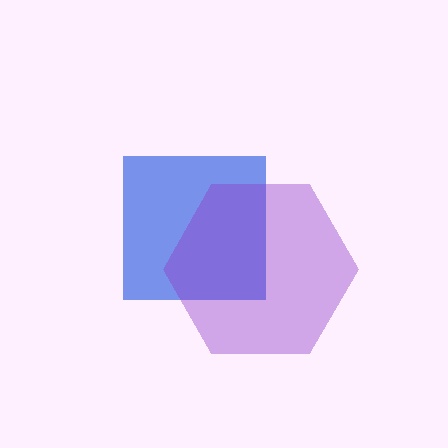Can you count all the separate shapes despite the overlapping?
Yes, there are 2 separate shapes.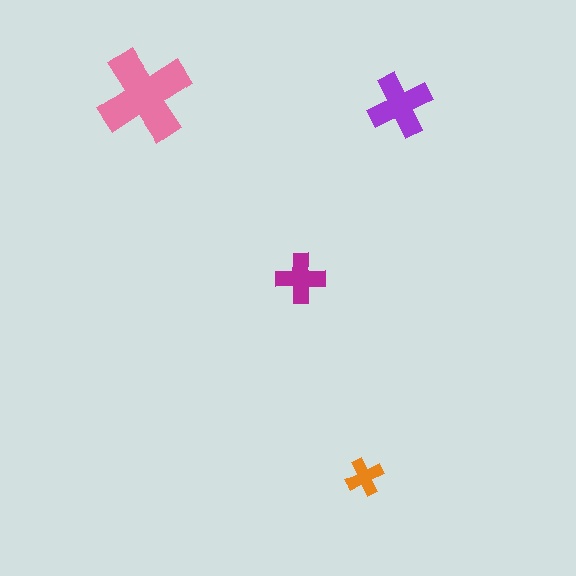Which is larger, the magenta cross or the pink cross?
The pink one.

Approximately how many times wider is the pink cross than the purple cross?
About 1.5 times wider.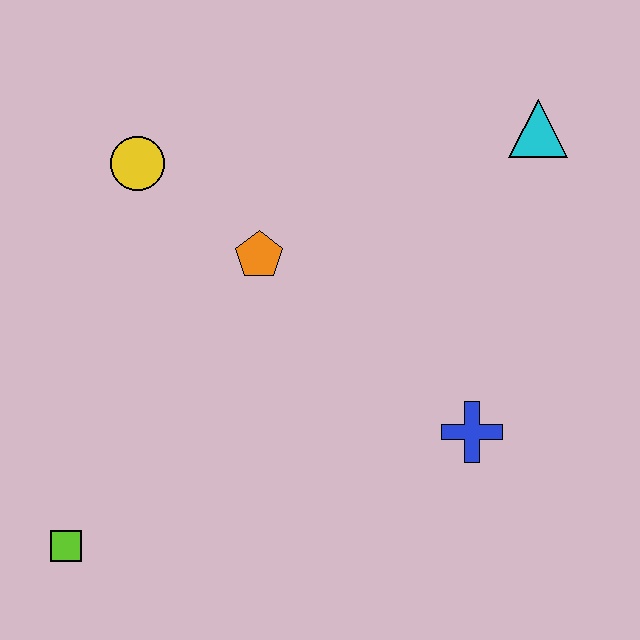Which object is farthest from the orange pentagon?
The lime square is farthest from the orange pentagon.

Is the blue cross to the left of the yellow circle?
No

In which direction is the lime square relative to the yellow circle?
The lime square is below the yellow circle.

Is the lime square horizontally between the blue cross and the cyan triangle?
No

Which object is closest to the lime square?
The orange pentagon is closest to the lime square.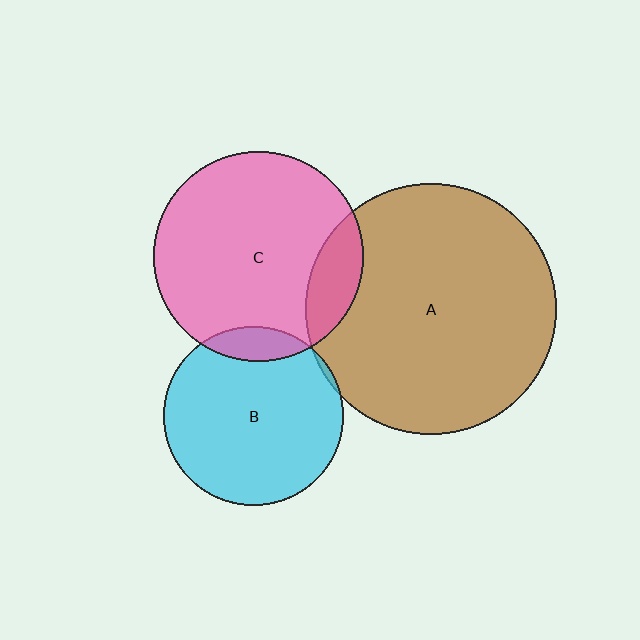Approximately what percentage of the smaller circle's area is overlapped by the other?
Approximately 15%.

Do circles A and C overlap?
Yes.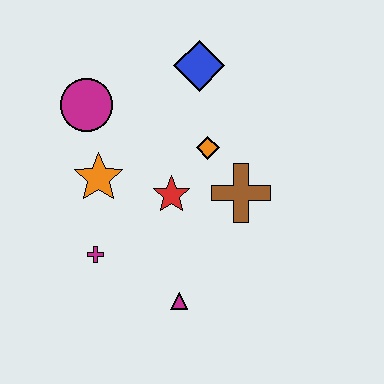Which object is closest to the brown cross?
The orange diamond is closest to the brown cross.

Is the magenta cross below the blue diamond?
Yes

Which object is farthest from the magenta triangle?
The blue diamond is farthest from the magenta triangle.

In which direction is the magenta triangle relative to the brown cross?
The magenta triangle is below the brown cross.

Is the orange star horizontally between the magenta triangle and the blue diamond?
No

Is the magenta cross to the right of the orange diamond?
No